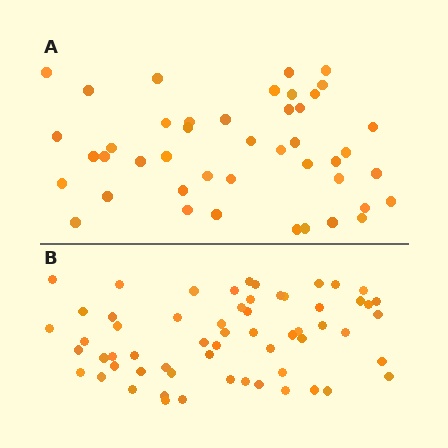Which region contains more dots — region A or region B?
Region B (the bottom region) has more dots.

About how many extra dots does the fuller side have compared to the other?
Region B has approximately 15 more dots than region A.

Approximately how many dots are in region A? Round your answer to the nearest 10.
About 40 dots. (The exact count is 44, which rounds to 40.)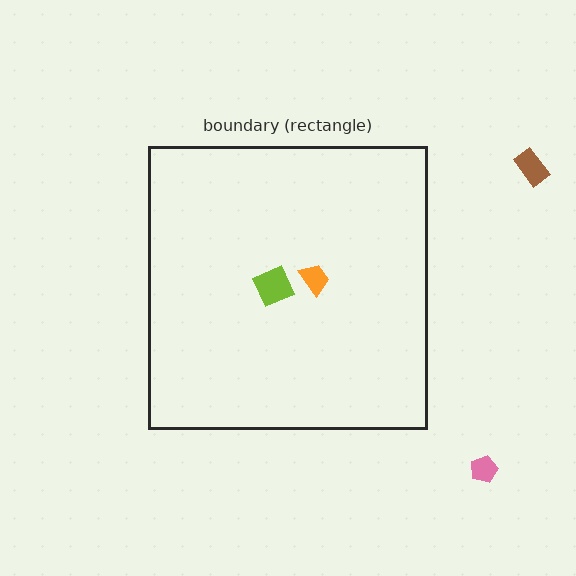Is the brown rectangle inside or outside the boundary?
Outside.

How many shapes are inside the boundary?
2 inside, 2 outside.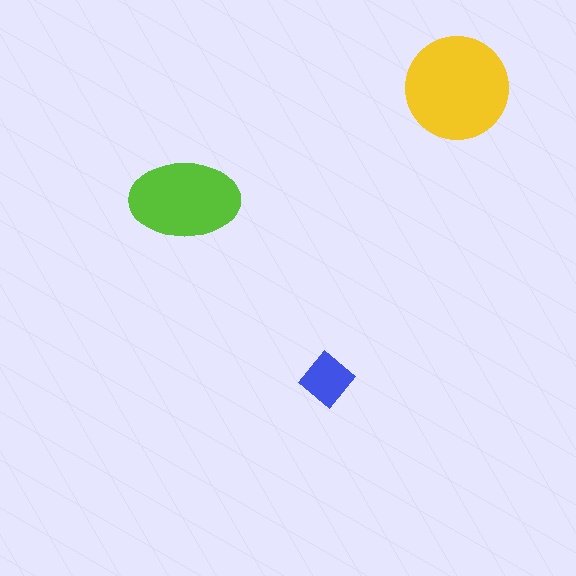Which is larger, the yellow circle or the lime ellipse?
The yellow circle.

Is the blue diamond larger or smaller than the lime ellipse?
Smaller.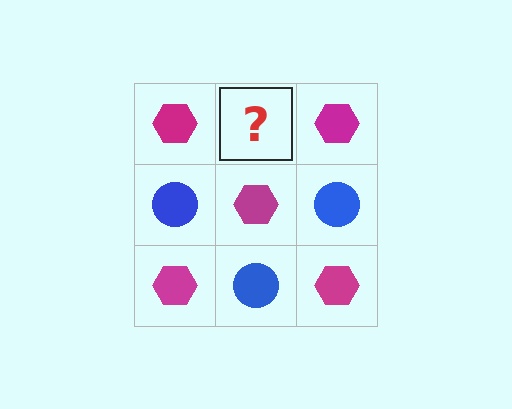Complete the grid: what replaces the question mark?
The question mark should be replaced with a blue circle.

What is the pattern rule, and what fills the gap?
The rule is that it alternates magenta hexagon and blue circle in a checkerboard pattern. The gap should be filled with a blue circle.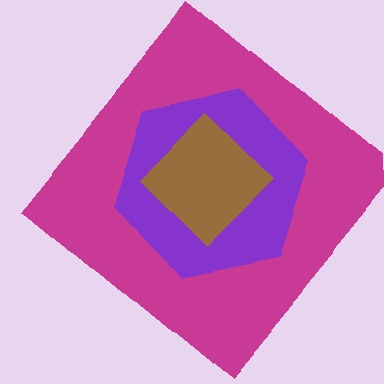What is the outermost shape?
The magenta diamond.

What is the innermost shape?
The brown diamond.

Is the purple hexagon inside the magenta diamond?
Yes.